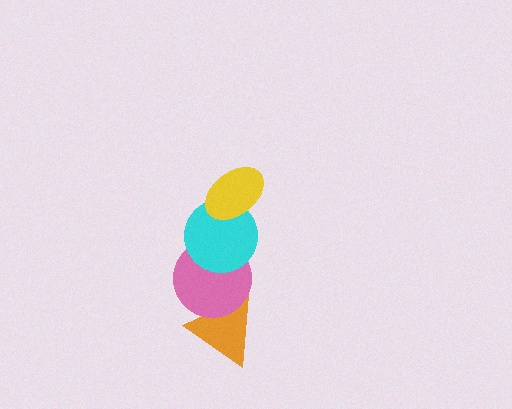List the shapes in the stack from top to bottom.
From top to bottom: the yellow ellipse, the cyan circle, the pink circle, the orange triangle.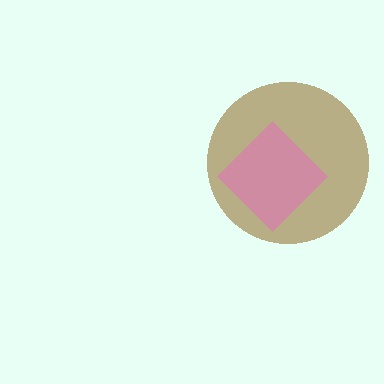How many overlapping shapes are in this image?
There are 2 overlapping shapes in the image.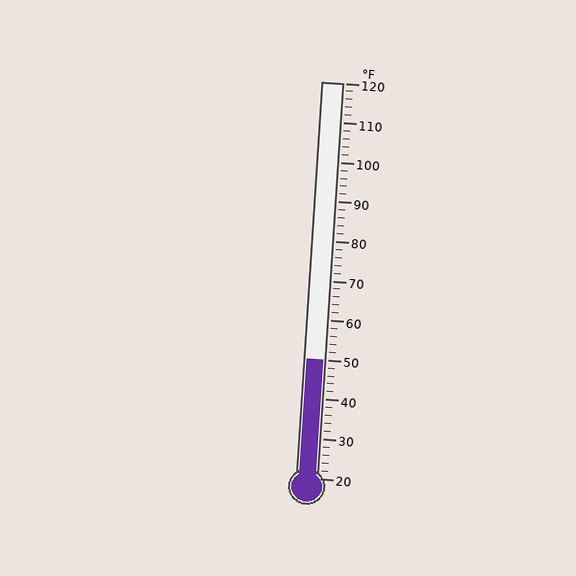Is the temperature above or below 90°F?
The temperature is below 90°F.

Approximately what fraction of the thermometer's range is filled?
The thermometer is filled to approximately 30% of its range.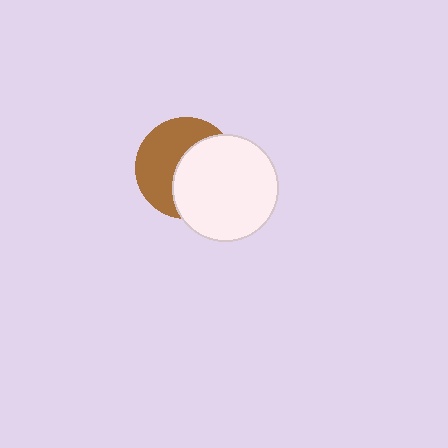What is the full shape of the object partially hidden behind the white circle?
The partially hidden object is a brown circle.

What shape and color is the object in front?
The object in front is a white circle.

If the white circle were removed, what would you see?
You would see the complete brown circle.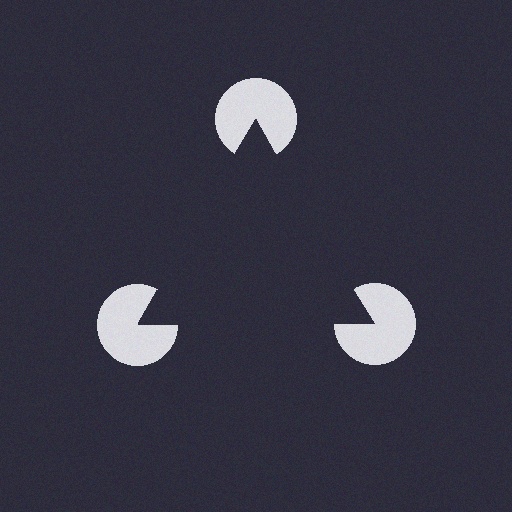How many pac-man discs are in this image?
There are 3 — one at each vertex of the illusory triangle.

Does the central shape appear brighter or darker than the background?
It typically appears slightly darker than the background, even though no actual brightness change is drawn.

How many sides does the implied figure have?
3 sides.